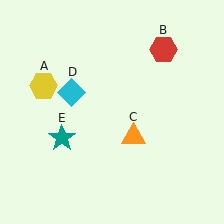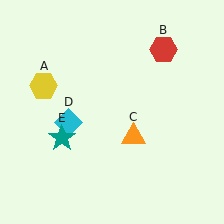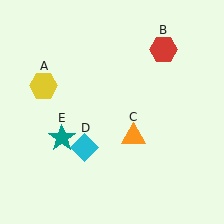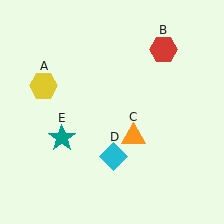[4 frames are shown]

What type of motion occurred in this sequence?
The cyan diamond (object D) rotated counterclockwise around the center of the scene.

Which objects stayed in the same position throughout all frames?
Yellow hexagon (object A) and red hexagon (object B) and orange triangle (object C) and teal star (object E) remained stationary.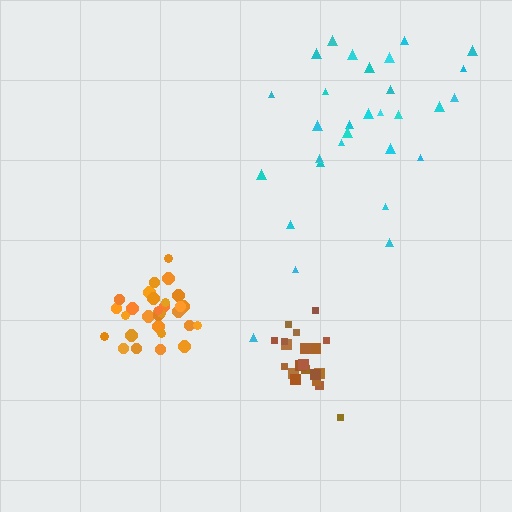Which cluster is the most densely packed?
Orange.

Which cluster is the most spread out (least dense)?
Cyan.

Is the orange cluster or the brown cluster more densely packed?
Orange.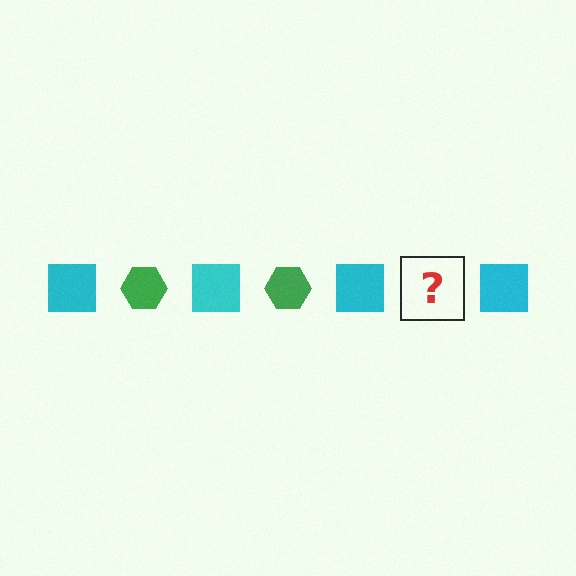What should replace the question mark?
The question mark should be replaced with a green hexagon.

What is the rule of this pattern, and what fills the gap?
The rule is that the pattern alternates between cyan square and green hexagon. The gap should be filled with a green hexagon.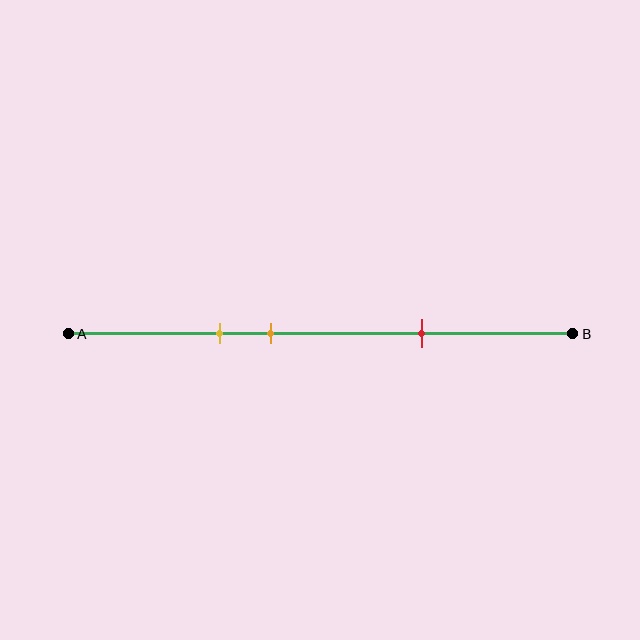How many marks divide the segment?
There are 3 marks dividing the segment.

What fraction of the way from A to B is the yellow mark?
The yellow mark is approximately 30% (0.3) of the way from A to B.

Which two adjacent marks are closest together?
The yellow and orange marks are the closest adjacent pair.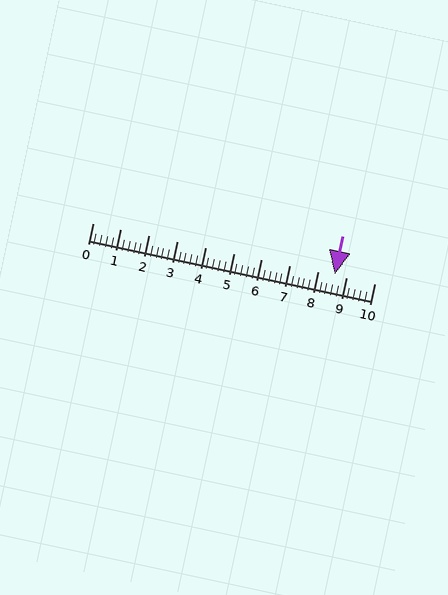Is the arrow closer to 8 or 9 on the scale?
The arrow is closer to 9.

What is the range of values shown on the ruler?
The ruler shows values from 0 to 10.